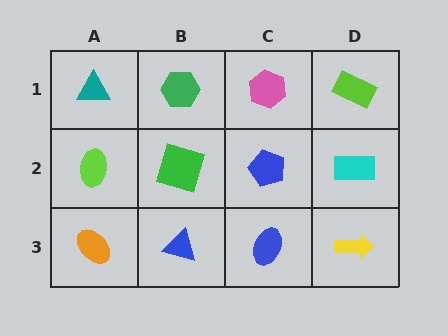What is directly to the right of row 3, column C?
A yellow arrow.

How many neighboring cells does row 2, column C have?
4.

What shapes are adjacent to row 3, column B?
A green square (row 2, column B), an orange ellipse (row 3, column A), a blue ellipse (row 3, column C).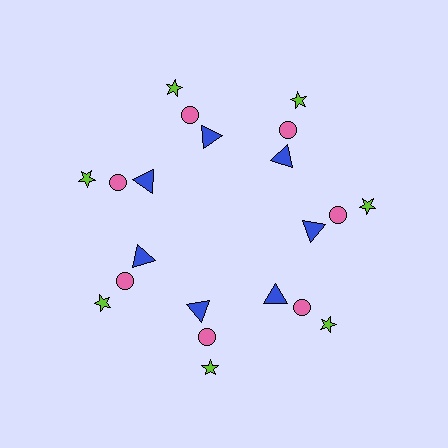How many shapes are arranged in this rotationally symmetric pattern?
There are 21 shapes, arranged in 7 groups of 3.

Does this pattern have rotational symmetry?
Yes, this pattern has 7-fold rotational symmetry. It looks the same after rotating 51 degrees around the center.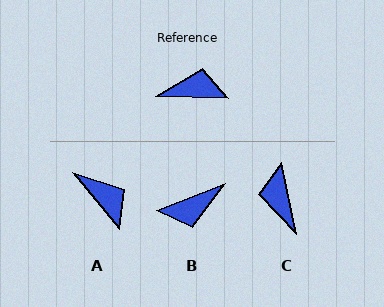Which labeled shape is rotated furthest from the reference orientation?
B, about 157 degrees away.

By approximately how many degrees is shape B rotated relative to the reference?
Approximately 157 degrees clockwise.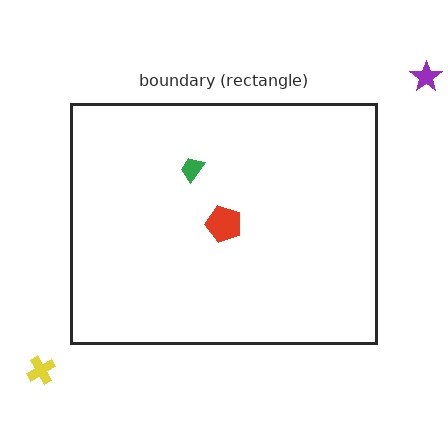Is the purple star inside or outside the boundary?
Outside.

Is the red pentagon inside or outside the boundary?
Inside.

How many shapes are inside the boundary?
2 inside, 2 outside.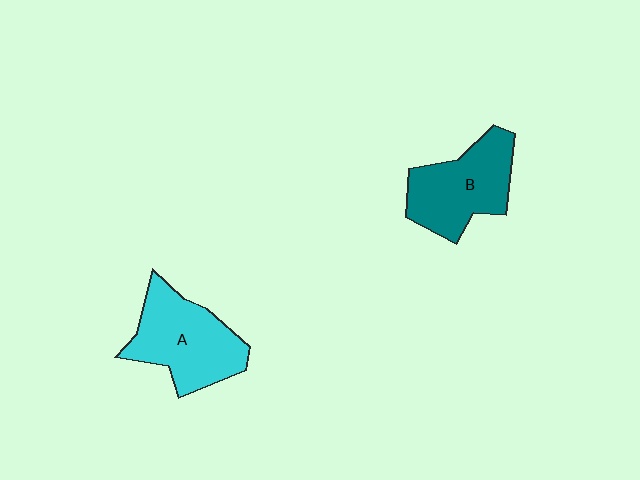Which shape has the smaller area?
Shape B (teal).